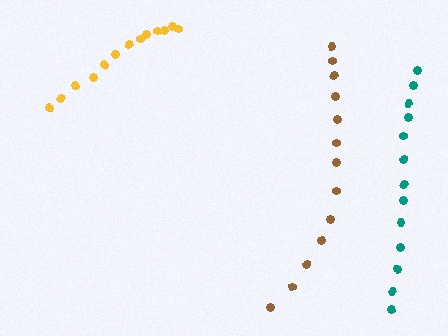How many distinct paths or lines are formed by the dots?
There are 3 distinct paths.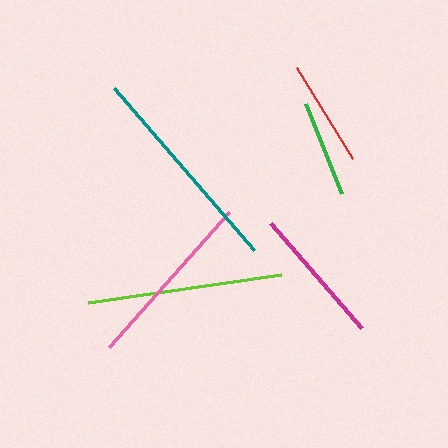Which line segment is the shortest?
The green line is the shortest at approximately 97 pixels.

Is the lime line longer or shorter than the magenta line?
The lime line is longer than the magenta line.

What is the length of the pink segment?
The pink segment is approximately 180 pixels long.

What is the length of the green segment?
The green segment is approximately 97 pixels long.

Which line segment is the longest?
The teal line is the longest at approximately 213 pixels.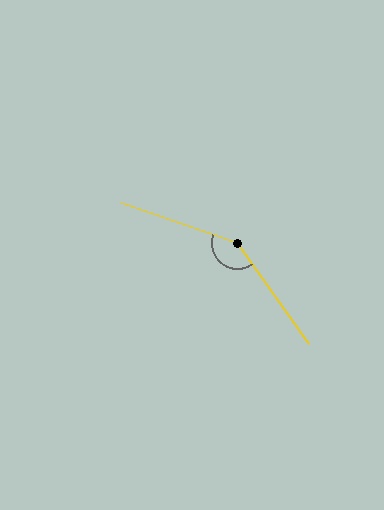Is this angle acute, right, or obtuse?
It is obtuse.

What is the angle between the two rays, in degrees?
Approximately 144 degrees.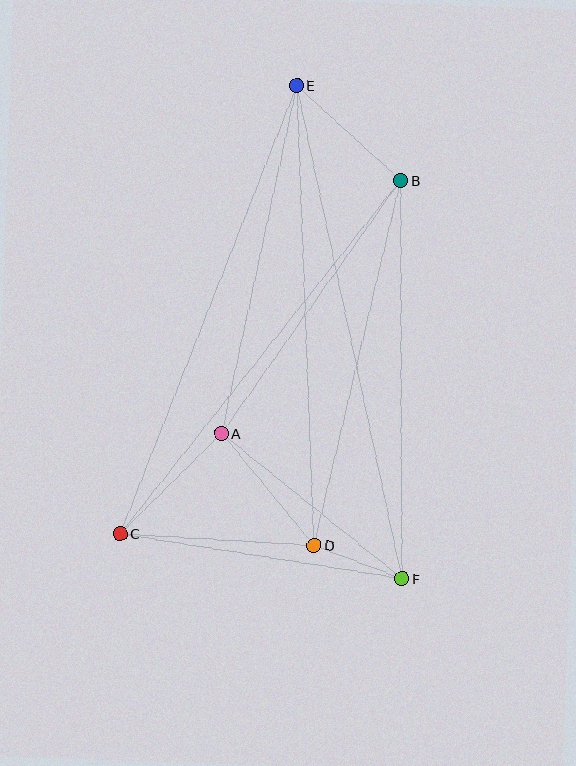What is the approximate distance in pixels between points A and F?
The distance between A and F is approximately 232 pixels.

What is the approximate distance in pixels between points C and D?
The distance between C and D is approximately 195 pixels.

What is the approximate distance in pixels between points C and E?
The distance between C and E is approximately 481 pixels.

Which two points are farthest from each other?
Points E and F are farthest from each other.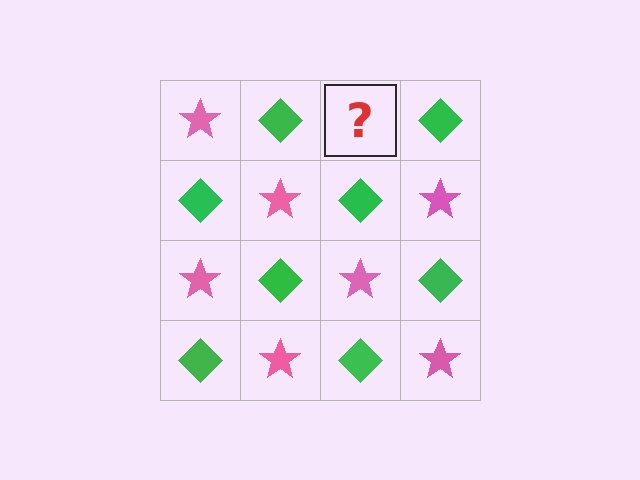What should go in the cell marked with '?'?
The missing cell should contain a pink star.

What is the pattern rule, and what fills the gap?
The rule is that it alternates pink star and green diamond in a checkerboard pattern. The gap should be filled with a pink star.